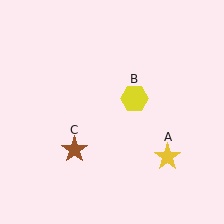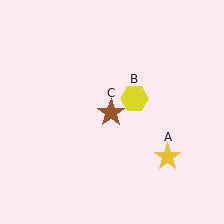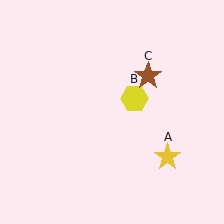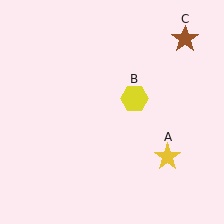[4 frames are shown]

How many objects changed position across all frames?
1 object changed position: brown star (object C).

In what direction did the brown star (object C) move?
The brown star (object C) moved up and to the right.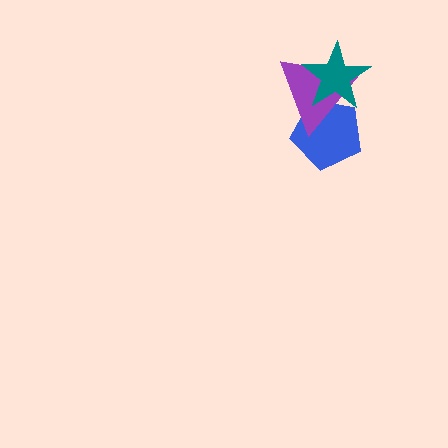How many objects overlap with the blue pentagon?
2 objects overlap with the blue pentagon.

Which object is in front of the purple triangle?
The teal star is in front of the purple triangle.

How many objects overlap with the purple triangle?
2 objects overlap with the purple triangle.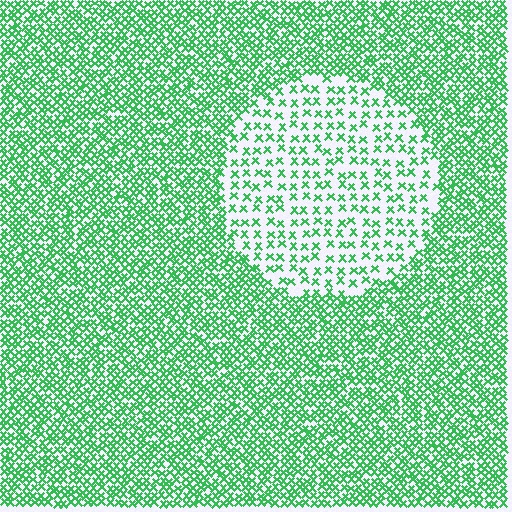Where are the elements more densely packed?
The elements are more densely packed outside the circle boundary.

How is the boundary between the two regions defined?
The boundary is defined by a change in element density (approximately 2.5x ratio). All elements are the same color, size, and shape.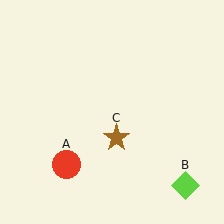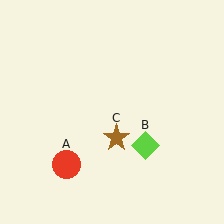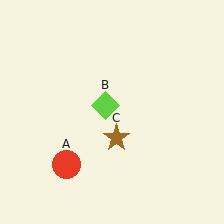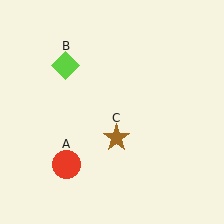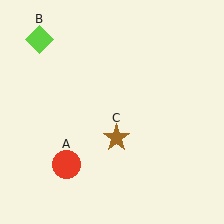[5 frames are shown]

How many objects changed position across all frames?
1 object changed position: lime diamond (object B).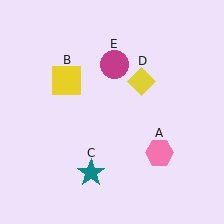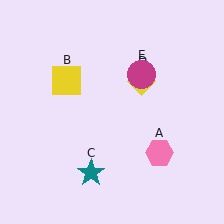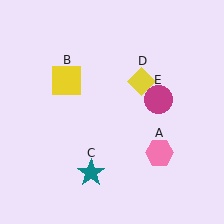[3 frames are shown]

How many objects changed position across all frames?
1 object changed position: magenta circle (object E).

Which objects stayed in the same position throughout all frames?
Pink hexagon (object A) and yellow square (object B) and teal star (object C) and yellow diamond (object D) remained stationary.